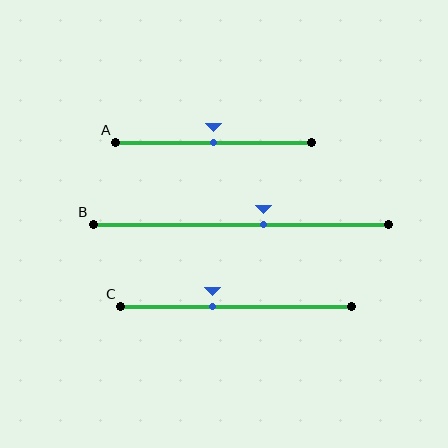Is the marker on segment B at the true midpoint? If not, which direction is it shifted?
No, the marker on segment B is shifted to the right by about 8% of the segment length.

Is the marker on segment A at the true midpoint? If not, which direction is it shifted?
Yes, the marker on segment A is at the true midpoint.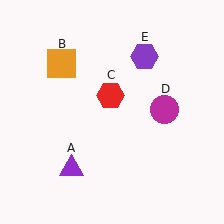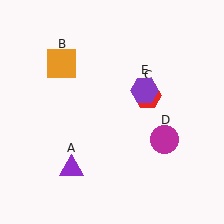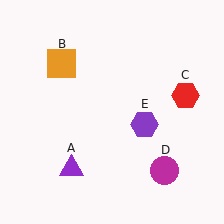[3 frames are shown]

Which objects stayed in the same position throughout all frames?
Purple triangle (object A) and orange square (object B) remained stationary.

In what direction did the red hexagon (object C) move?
The red hexagon (object C) moved right.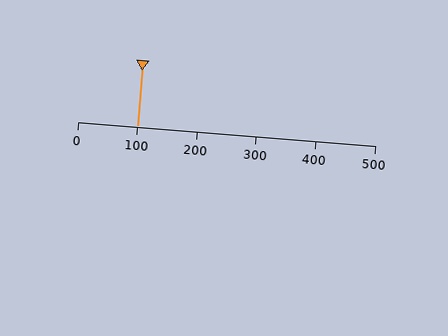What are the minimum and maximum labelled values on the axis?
The axis runs from 0 to 500.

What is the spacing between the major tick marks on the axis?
The major ticks are spaced 100 apart.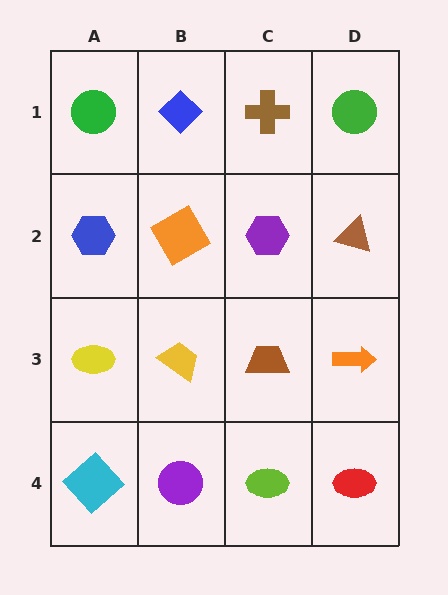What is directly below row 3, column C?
A lime ellipse.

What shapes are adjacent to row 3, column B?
An orange diamond (row 2, column B), a purple circle (row 4, column B), a yellow ellipse (row 3, column A), a brown trapezoid (row 3, column C).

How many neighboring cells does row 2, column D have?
3.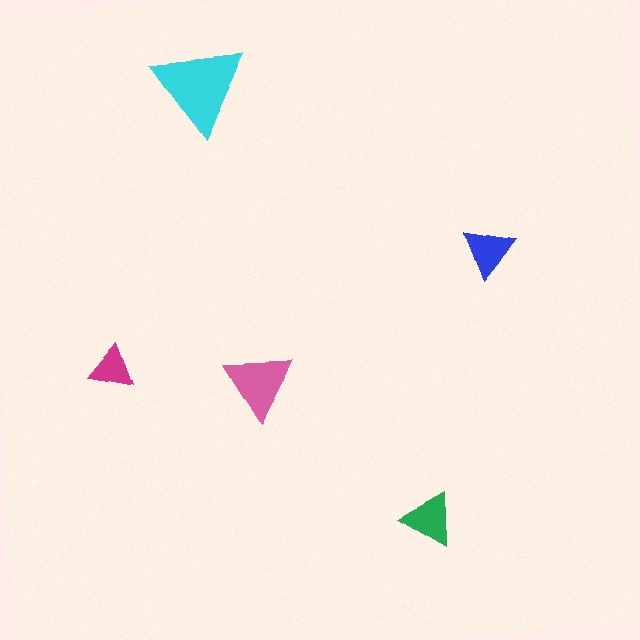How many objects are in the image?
There are 5 objects in the image.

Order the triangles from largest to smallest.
the cyan one, the pink one, the green one, the blue one, the magenta one.